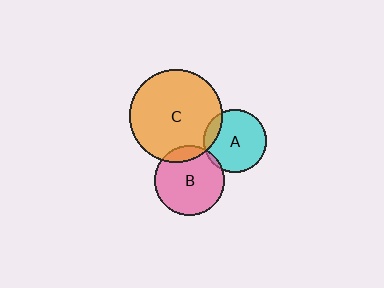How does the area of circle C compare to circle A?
Approximately 2.2 times.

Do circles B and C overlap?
Yes.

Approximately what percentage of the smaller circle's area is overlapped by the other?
Approximately 15%.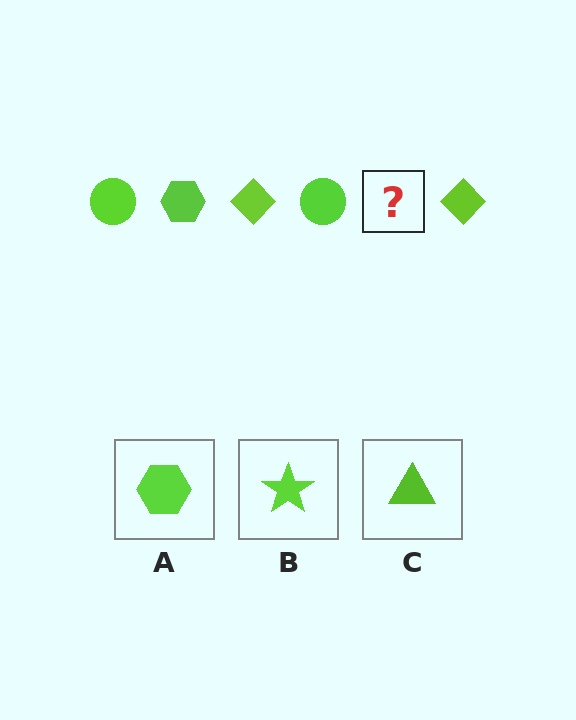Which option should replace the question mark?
Option A.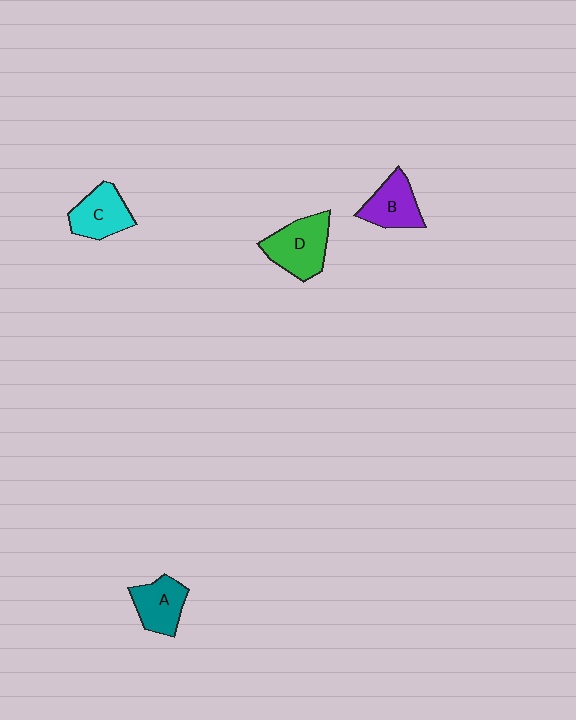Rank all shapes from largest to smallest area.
From largest to smallest: D (green), C (cyan), B (purple), A (teal).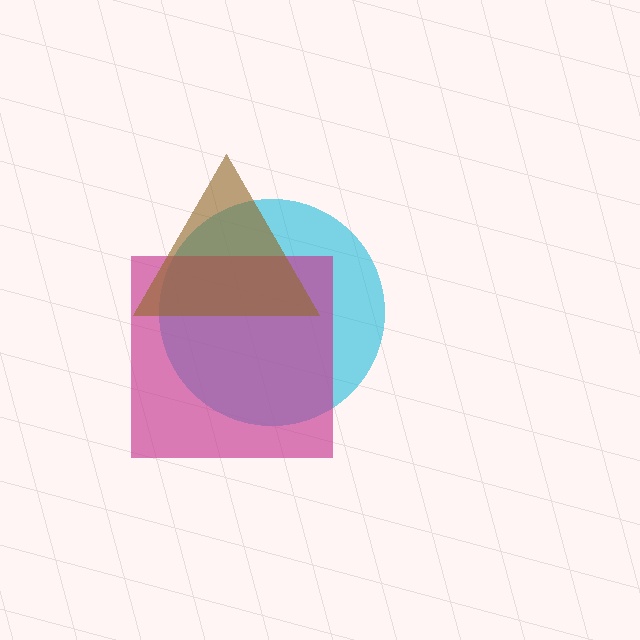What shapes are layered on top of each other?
The layered shapes are: a cyan circle, a magenta square, a brown triangle.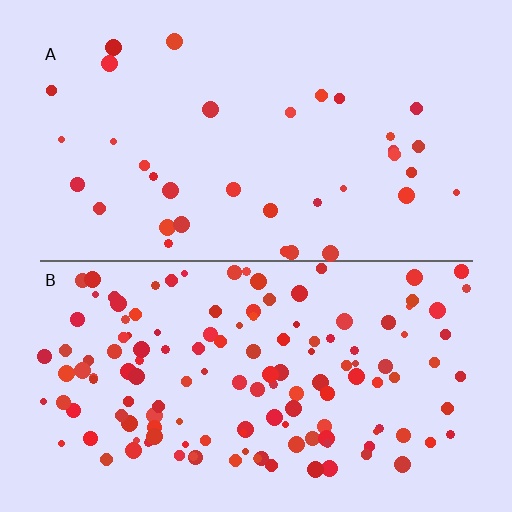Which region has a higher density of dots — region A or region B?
B (the bottom).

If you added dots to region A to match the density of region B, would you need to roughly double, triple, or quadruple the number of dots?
Approximately quadruple.